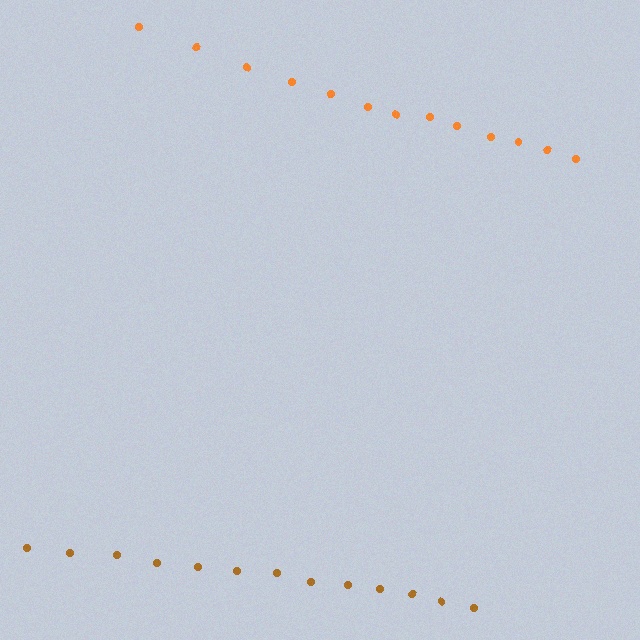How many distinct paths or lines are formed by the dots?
There are 2 distinct paths.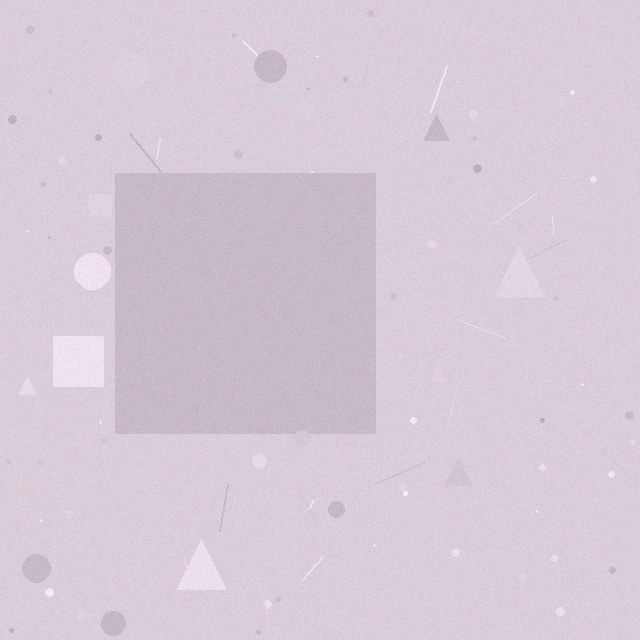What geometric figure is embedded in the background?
A square is embedded in the background.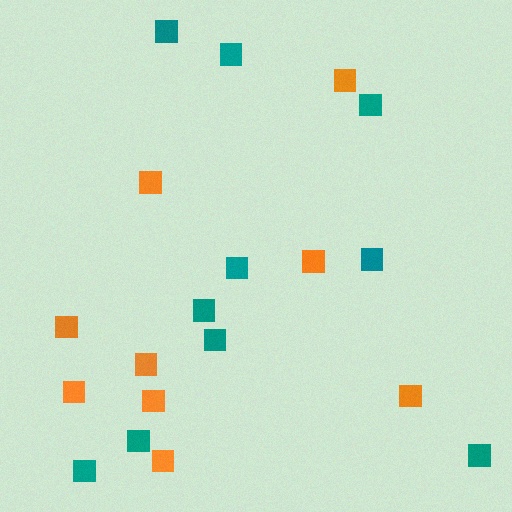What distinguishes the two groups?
There are 2 groups: one group of orange squares (9) and one group of teal squares (10).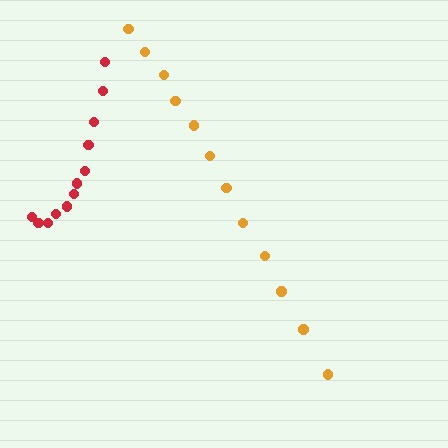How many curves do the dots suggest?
There are 2 distinct paths.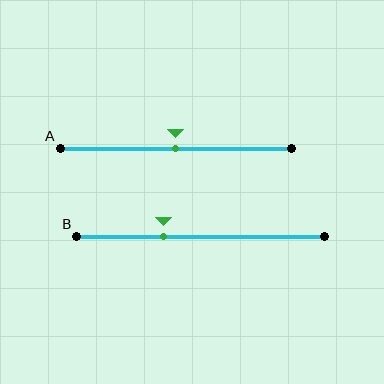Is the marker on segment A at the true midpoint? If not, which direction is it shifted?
Yes, the marker on segment A is at the true midpoint.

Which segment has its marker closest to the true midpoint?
Segment A has its marker closest to the true midpoint.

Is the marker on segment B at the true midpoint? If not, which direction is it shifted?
No, the marker on segment B is shifted to the left by about 15% of the segment length.